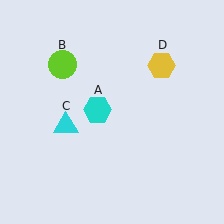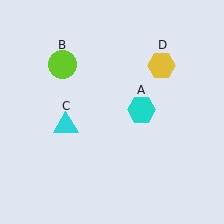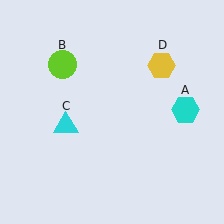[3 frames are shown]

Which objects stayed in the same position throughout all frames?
Lime circle (object B) and cyan triangle (object C) and yellow hexagon (object D) remained stationary.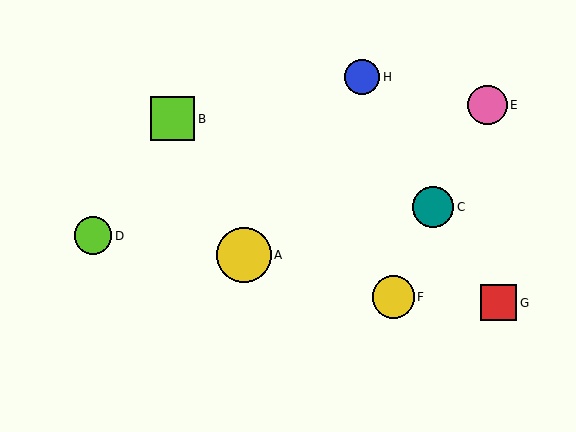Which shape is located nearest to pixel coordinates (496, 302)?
The red square (labeled G) at (499, 303) is nearest to that location.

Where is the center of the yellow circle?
The center of the yellow circle is at (244, 255).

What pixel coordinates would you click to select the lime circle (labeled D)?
Click at (93, 236) to select the lime circle D.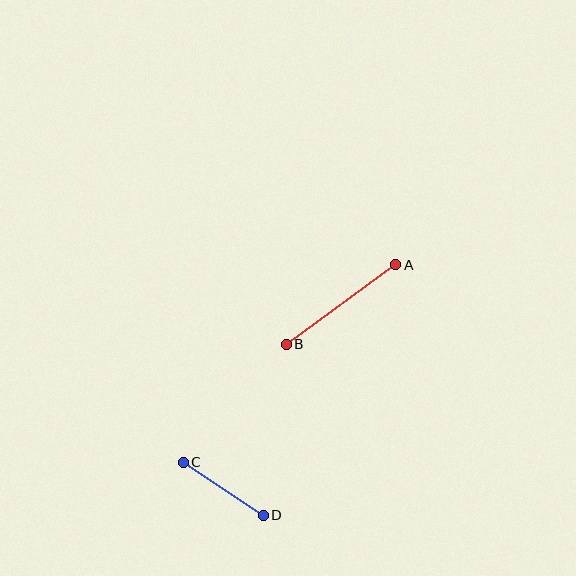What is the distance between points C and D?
The distance is approximately 96 pixels.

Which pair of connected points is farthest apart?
Points A and B are farthest apart.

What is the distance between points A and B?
The distance is approximately 136 pixels.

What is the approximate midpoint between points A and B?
The midpoint is at approximately (341, 305) pixels.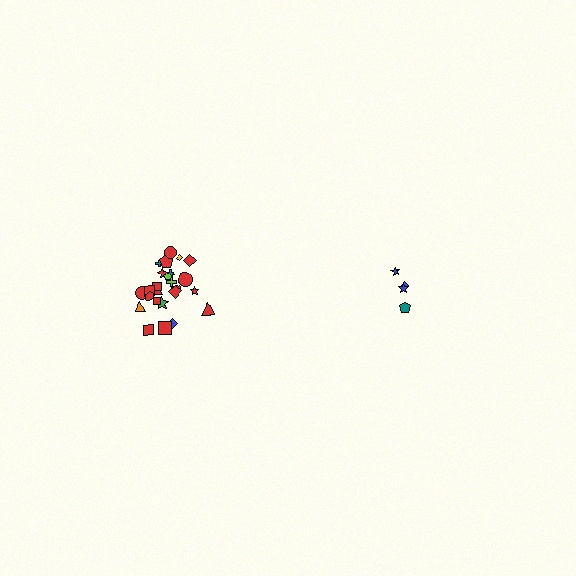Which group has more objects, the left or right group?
The left group.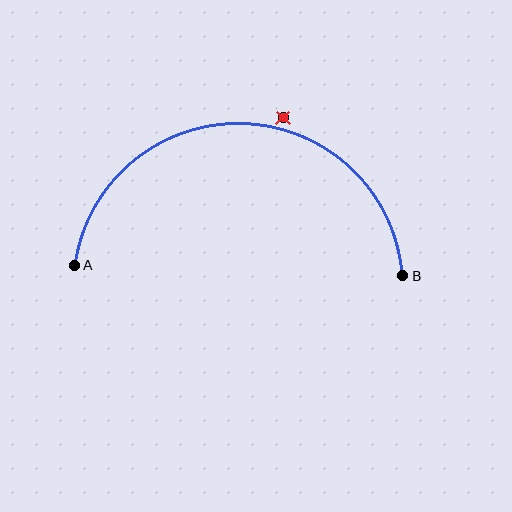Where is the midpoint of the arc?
The arc midpoint is the point on the curve farthest from the straight line joining A and B. It sits above that line.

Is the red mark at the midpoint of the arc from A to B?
No — the red mark does not lie on the arc at all. It sits slightly outside the curve.